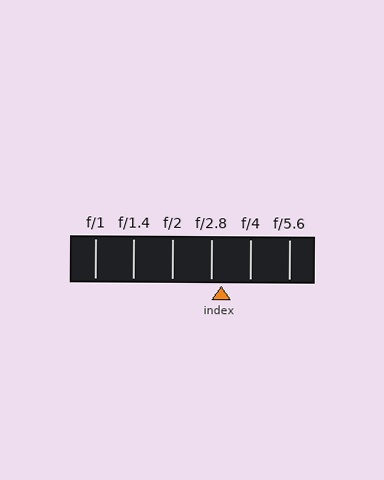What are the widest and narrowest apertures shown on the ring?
The widest aperture shown is f/1 and the narrowest is f/5.6.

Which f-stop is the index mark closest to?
The index mark is closest to f/2.8.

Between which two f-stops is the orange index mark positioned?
The index mark is between f/2.8 and f/4.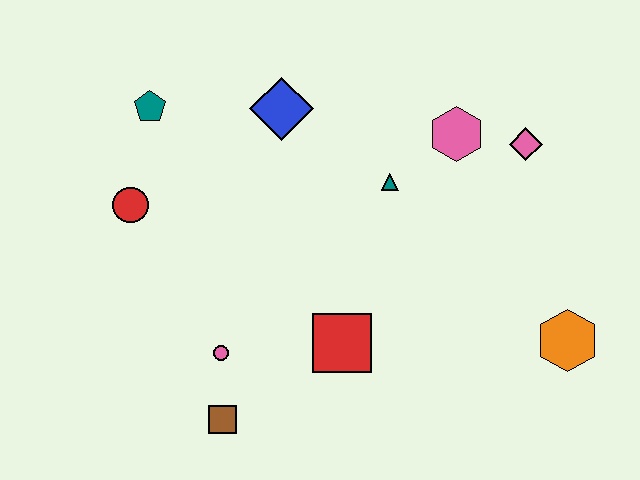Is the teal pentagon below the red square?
No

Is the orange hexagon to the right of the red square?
Yes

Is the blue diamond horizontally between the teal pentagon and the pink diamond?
Yes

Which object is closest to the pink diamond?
The pink hexagon is closest to the pink diamond.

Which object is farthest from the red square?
The teal pentagon is farthest from the red square.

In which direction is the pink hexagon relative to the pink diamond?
The pink hexagon is to the left of the pink diamond.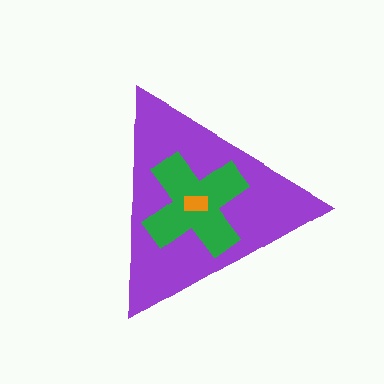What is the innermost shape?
The orange rectangle.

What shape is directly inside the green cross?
The orange rectangle.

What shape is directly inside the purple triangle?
The green cross.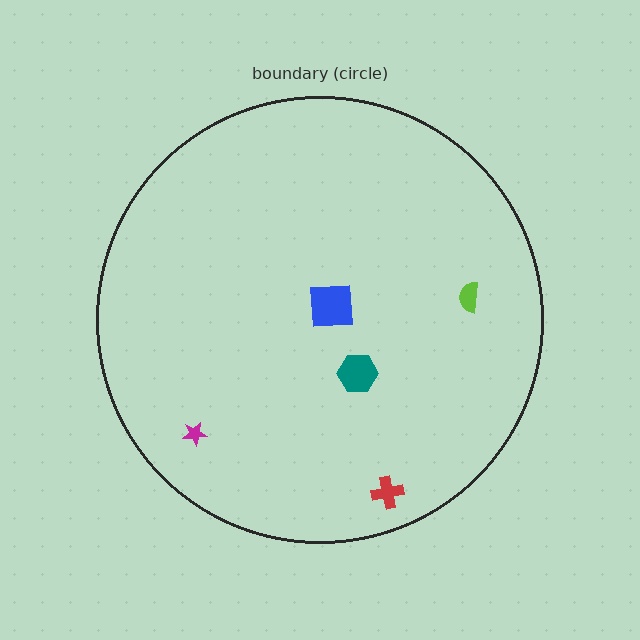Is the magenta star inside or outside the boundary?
Inside.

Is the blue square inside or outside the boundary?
Inside.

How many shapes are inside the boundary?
5 inside, 0 outside.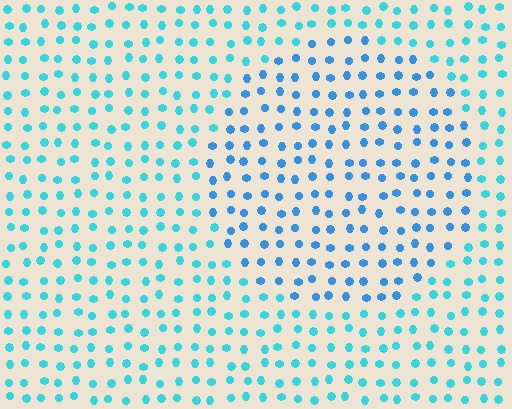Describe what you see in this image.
The image is filled with small cyan elements in a uniform arrangement. A circle-shaped region is visible where the elements are tinted to a slightly different hue, forming a subtle color boundary.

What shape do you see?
I see a circle.